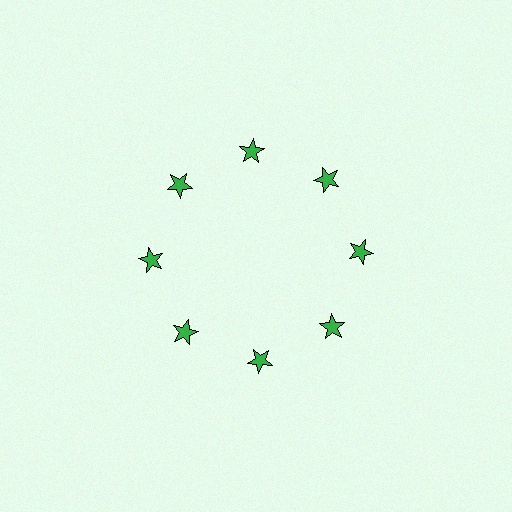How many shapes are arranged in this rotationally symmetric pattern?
There are 8 shapes, arranged in 8 groups of 1.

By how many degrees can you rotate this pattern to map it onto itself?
The pattern maps onto itself every 45 degrees of rotation.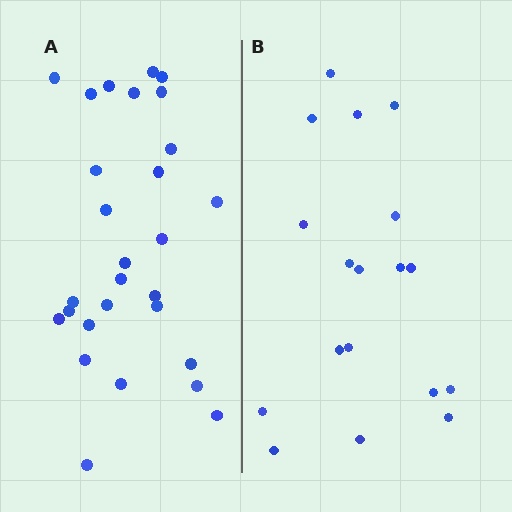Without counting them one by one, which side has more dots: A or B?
Region A (the left region) has more dots.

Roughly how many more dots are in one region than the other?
Region A has roughly 10 or so more dots than region B.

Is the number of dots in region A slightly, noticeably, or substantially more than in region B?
Region A has substantially more. The ratio is roughly 1.6 to 1.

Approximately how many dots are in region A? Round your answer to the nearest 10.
About 30 dots. (The exact count is 28, which rounds to 30.)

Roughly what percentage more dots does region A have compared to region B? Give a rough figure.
About 55% more.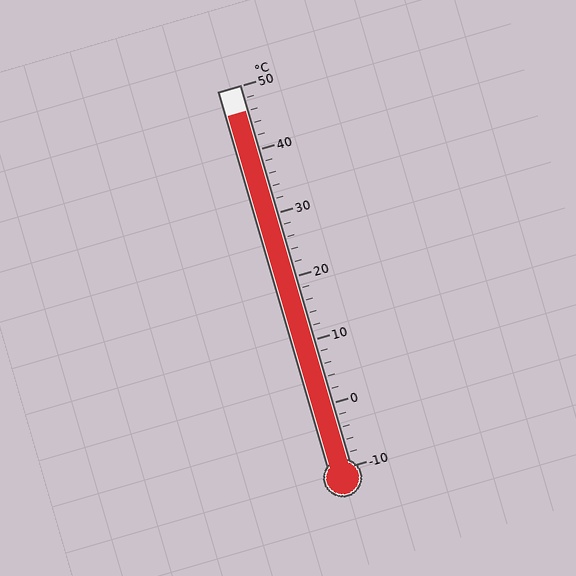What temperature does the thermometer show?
The thermometer shows approximately 46°C.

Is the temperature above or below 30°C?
The temperature is above 30°C.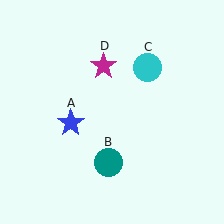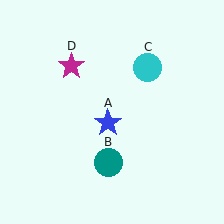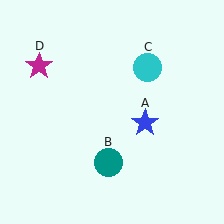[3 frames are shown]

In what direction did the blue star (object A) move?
The blue star (object A) moved right.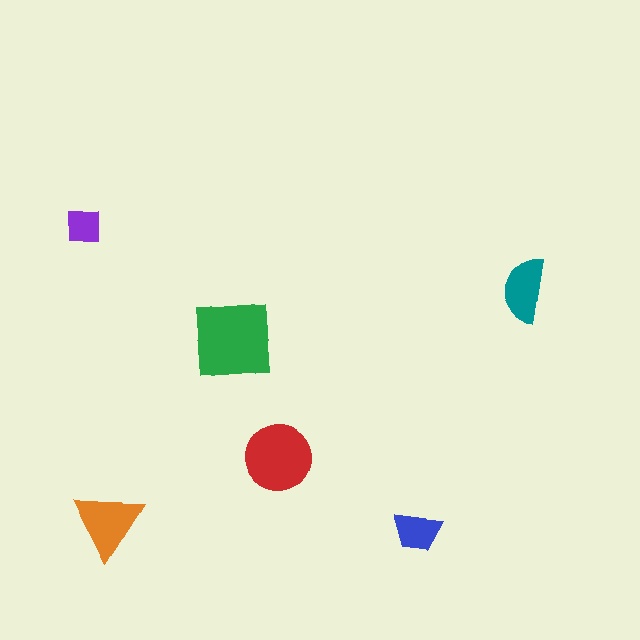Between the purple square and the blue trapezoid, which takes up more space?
The blue trapezoid.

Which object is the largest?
The green square.